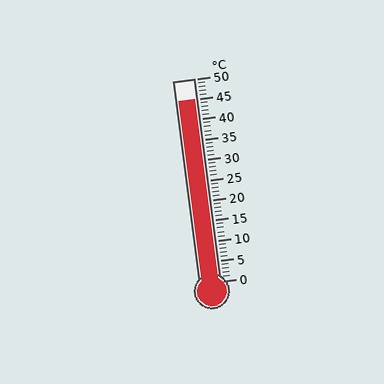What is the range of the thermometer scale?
The thermometer scale ranges from 0°C to 50°C.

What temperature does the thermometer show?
The thermometer shows approximately 45°C.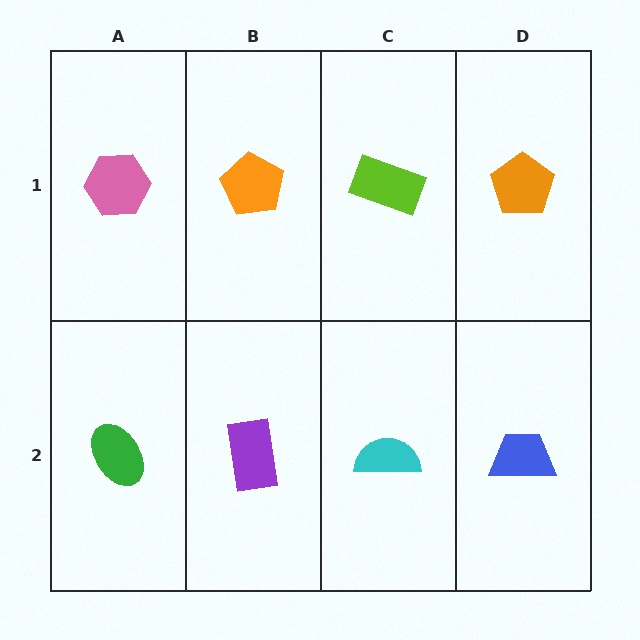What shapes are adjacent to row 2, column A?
A pink hexagon (row 1, column A), a purple rectangle (row 2, column B).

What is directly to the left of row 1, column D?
A lime rectangle.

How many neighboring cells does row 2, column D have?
2.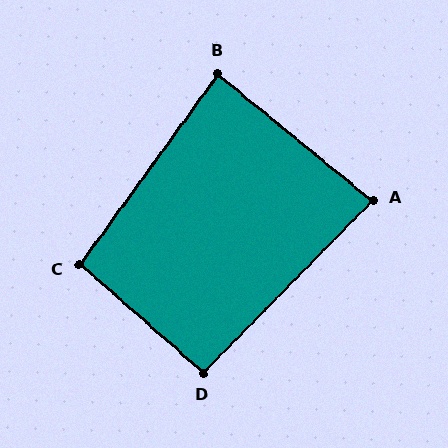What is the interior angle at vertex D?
Approximately 93 degrees (approximately right).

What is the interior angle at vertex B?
Approximately 87 degrees (approximately right).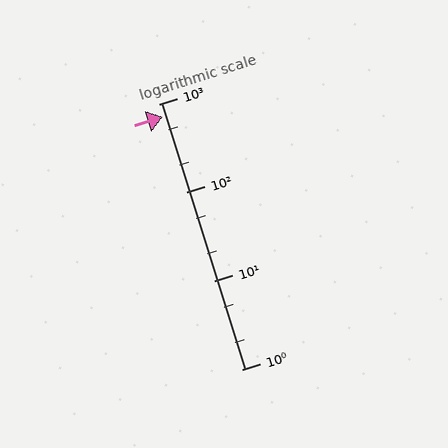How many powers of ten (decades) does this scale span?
The scale spans 3 decades, from 1 to 1000.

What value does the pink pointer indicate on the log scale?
The pointer indicates approximately 710.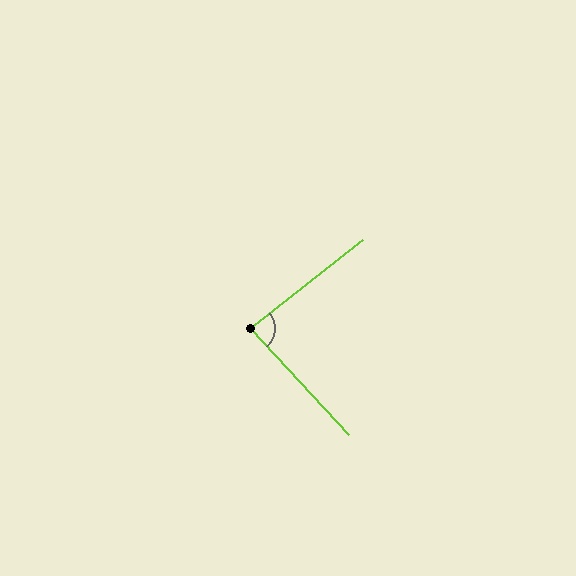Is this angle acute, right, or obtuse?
It is approximately a right angle.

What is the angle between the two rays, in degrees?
Approximately 86 degrees.